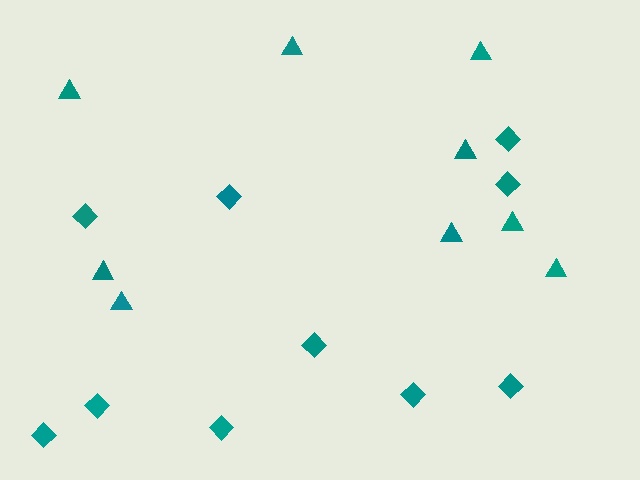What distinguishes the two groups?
There are 2 groups: one group of triangles (9) and one group of diamonds (10).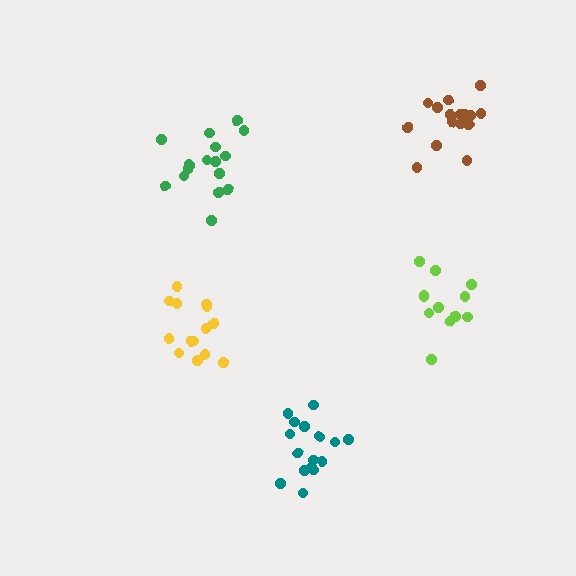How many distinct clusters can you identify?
There are 5 distinct clusters.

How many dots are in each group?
Group 1: 14 dots, Group 2: 16 dots, Group 3: 12 dots, Group 4: 16 dots, Group 5: 17 dots (75 total).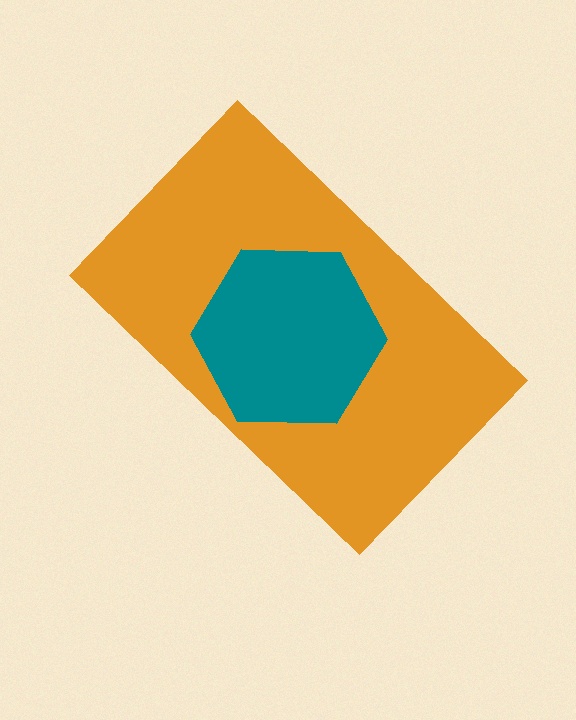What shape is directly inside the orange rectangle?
The teal hexagon.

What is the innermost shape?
The teal hexagon.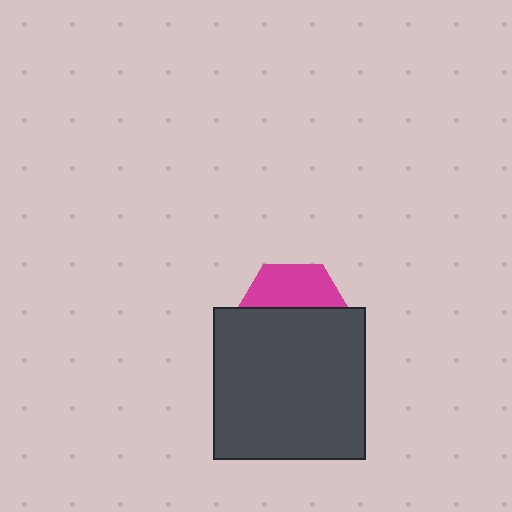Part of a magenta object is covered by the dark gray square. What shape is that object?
It is a hexagon.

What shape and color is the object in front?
The object in front is a dark gray square.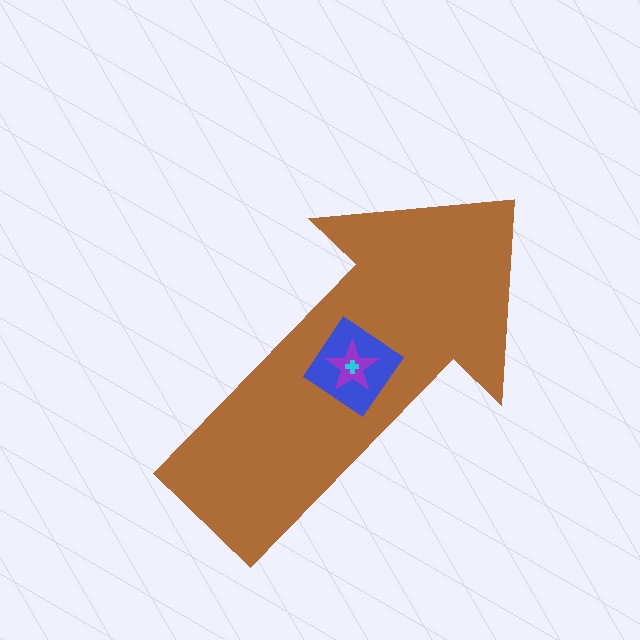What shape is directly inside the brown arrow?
The blue diamond.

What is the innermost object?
The cyan cross.